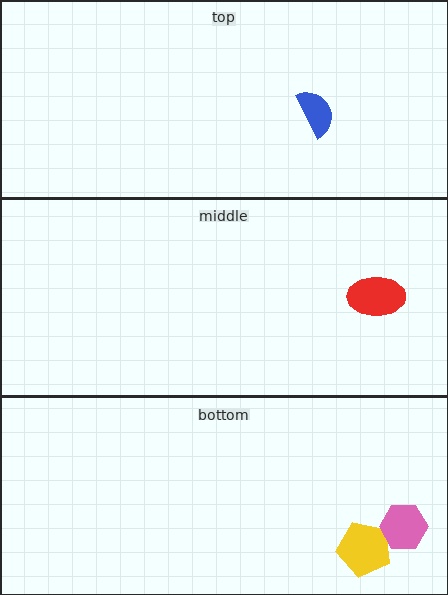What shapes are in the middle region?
The red ellipse.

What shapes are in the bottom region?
The yellow pentagon, the pink hexagon.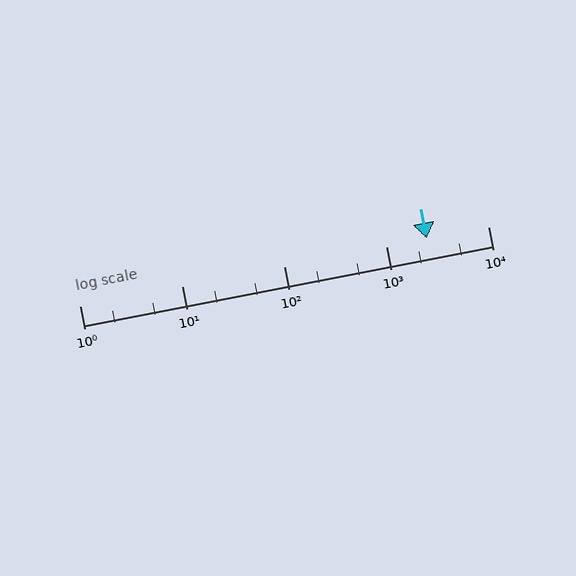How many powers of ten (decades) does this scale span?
The scale spans 4 decades, from 1 to 10000.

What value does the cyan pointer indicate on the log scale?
The pointer indicates approximately 2500.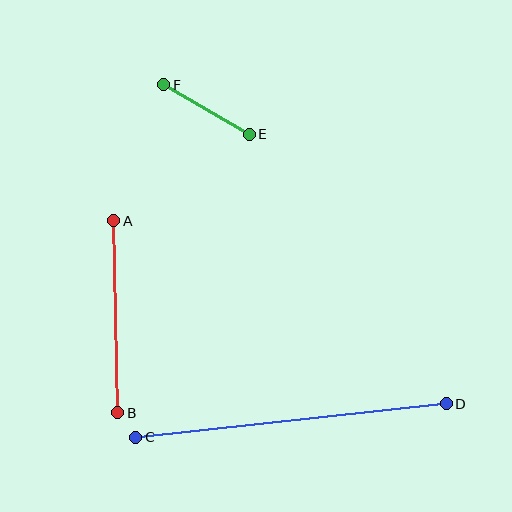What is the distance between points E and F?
The distance is approximately 99 pixels.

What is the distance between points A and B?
The distance is approximately 192 pixels.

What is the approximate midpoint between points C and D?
The midpoint is at approximately (291, 420) pixels.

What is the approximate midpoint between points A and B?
The midpoint is at approximately (116, 317) pixels.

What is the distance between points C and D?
The distance is approximately 312 pixels.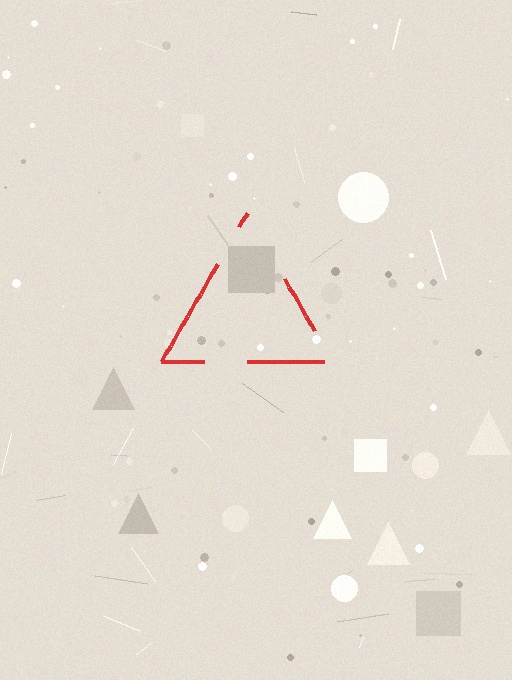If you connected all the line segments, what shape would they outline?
They would outline a triangle.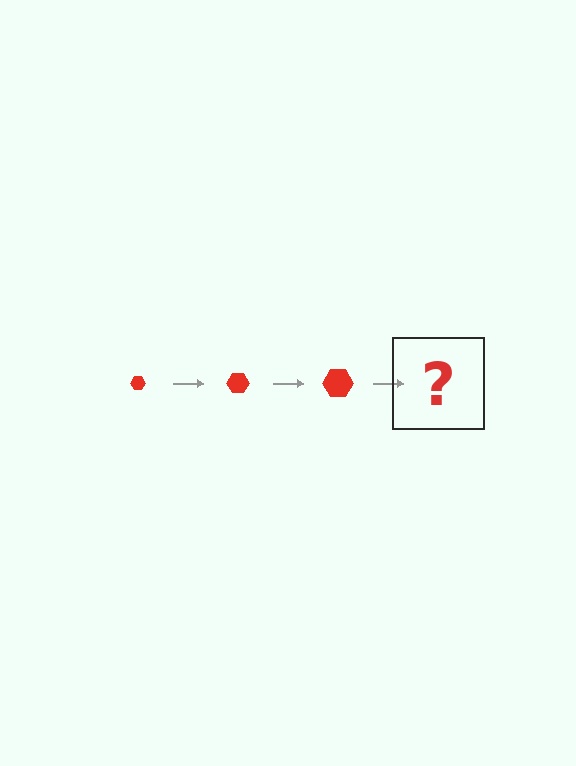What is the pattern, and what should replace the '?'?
The pattern is that the hexagon gets progressively larger each step. The '?' should be a red hexagon, larger than the previous one.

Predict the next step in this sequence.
The next step is a red hexagon, larger than the previous one.